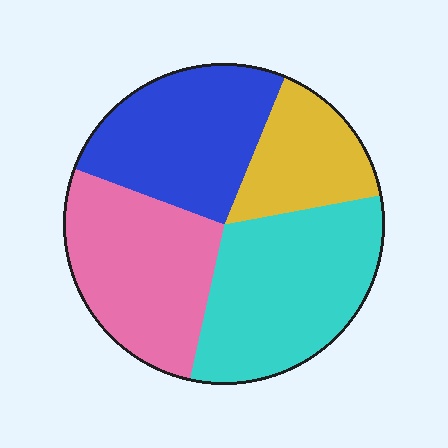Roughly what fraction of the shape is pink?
Pink takes up between a sixth and a third of the shape.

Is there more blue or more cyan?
Cyan.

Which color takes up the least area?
Yellow, at roughly 15%.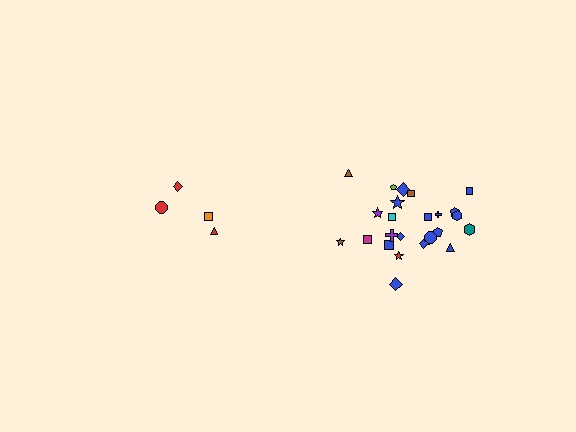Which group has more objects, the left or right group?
The right group.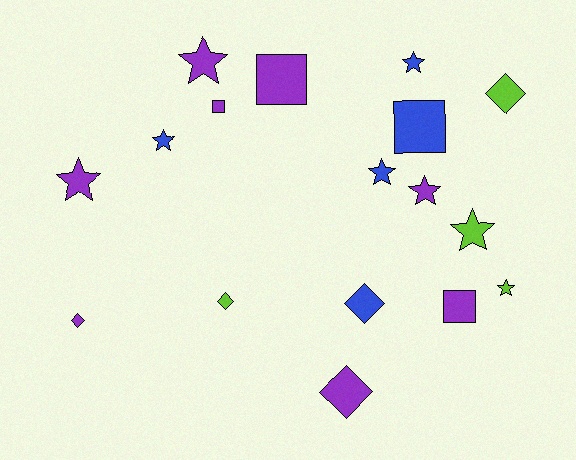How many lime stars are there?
There are 2 lime stars.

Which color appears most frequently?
Purple, with 8 objects.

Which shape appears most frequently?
Star, with 8 objects.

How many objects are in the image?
There are 17 objects.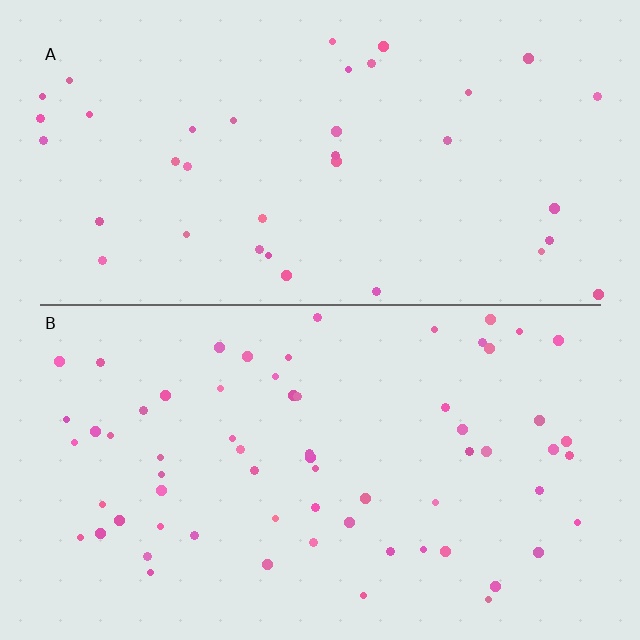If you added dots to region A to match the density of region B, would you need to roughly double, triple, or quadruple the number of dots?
Approximately double.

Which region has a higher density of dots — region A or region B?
B (the bottom).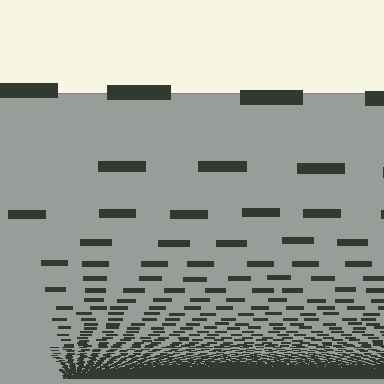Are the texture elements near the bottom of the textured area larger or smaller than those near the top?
Smaller. The gradient is inverted — elements near the bottom are smaller and denser.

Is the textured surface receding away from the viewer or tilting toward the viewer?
The surface appears to tilt toward the viewer. Texture elements get larger and sparser toward the top.